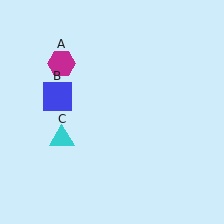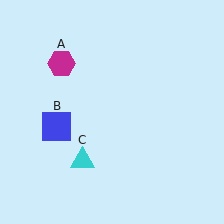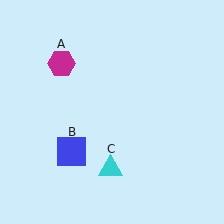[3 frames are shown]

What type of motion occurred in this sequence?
The blue square (object B), cyan triangle (object C) rotated counterclockwise around the center of the scene.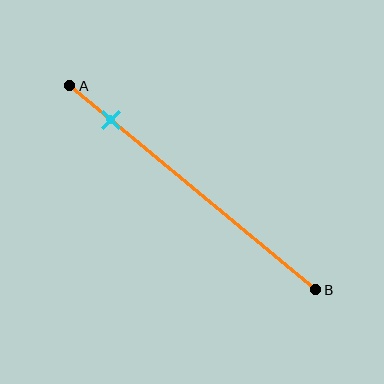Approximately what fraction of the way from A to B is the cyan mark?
The cyan mark is approximately 15% of the way from A to B.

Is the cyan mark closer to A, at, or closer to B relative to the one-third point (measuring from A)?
The cyan mark is closer to point A than the one-third point of segment AB.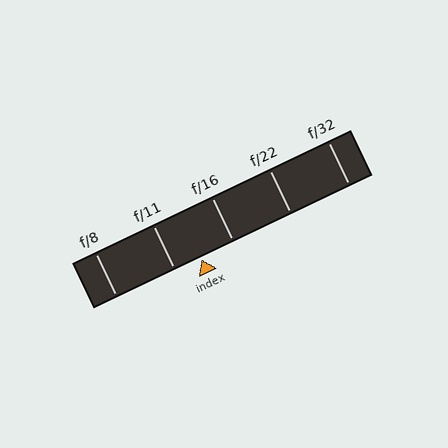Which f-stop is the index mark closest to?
The index mark is closest to f/11.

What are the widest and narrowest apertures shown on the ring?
The widest aperture shown is f/8 and the narrowest is f/32.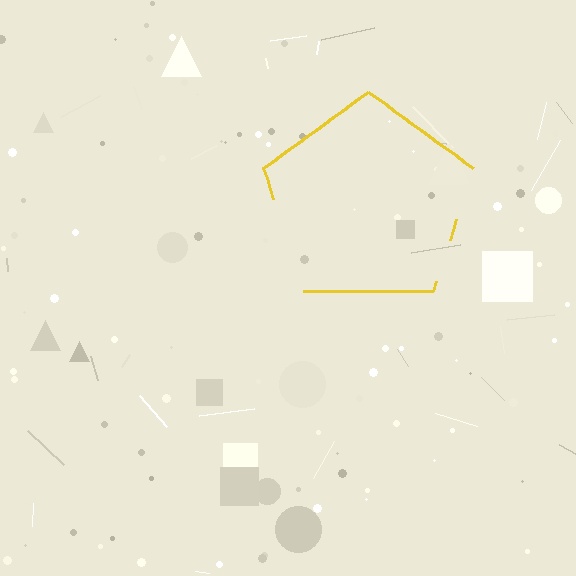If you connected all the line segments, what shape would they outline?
They would outline a pentagon.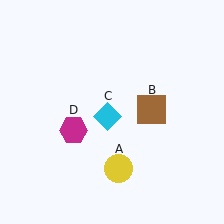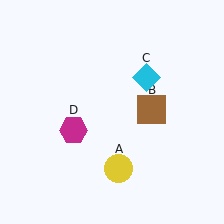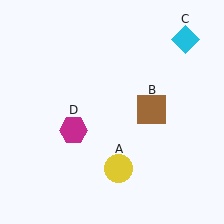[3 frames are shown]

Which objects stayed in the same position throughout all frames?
Yellow circle (object A) and brown square (object B) and magenta hexagon (object D) remained stationary.